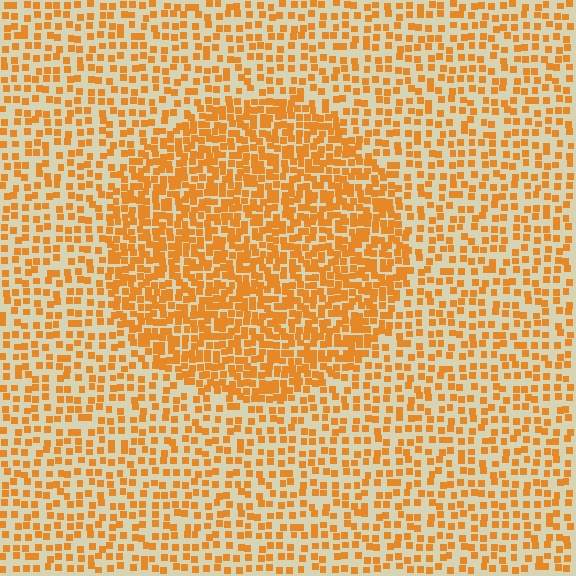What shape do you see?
I see a circle.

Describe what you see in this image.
The image contains small orange elements arranged at two different densities. A circle-shaped region is visible where the elements are more densely packed than the surrounding area.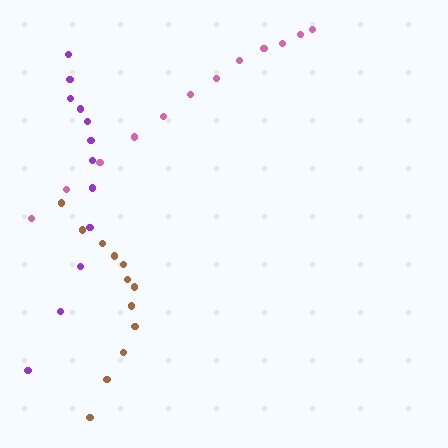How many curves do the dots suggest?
There are 3 distinct paths.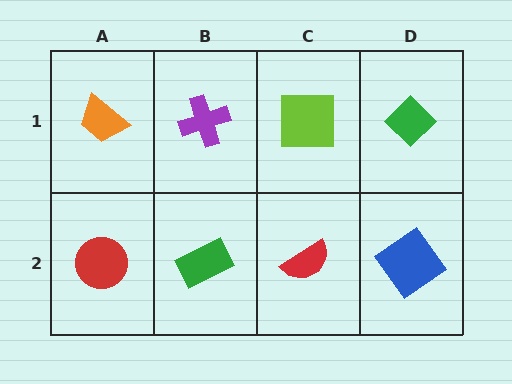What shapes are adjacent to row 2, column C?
A lime square (row 1, column C), a green rectangle (row 2, column B), a blue diamond (row 2, column D).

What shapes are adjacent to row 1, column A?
A red circle (row 2, column A), a purple cross (row 1, column B).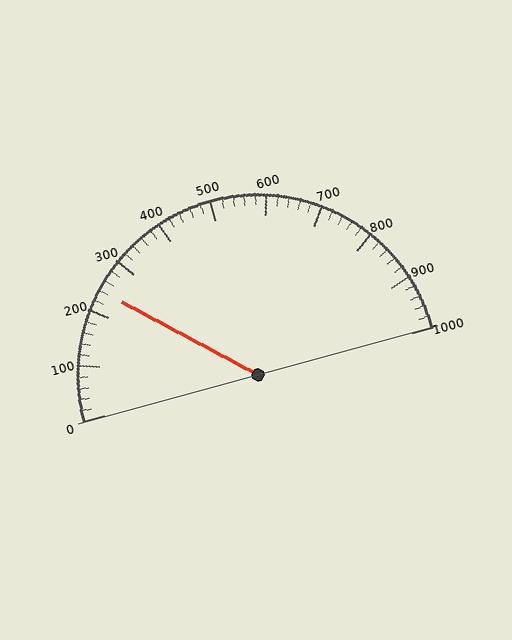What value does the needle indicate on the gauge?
The needle indicates approximately 240.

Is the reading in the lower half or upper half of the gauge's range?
The reading is in the lower half of the range (0 to 1000).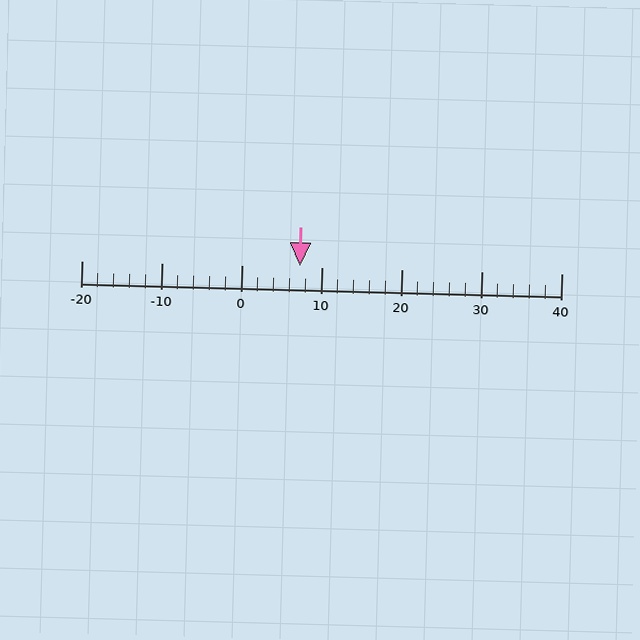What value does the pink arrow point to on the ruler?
The pink arrow points to approximately 7.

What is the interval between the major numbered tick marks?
The major tick marks are spaced 10 units apart.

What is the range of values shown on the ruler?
The ruler shows values from -20 to 40.